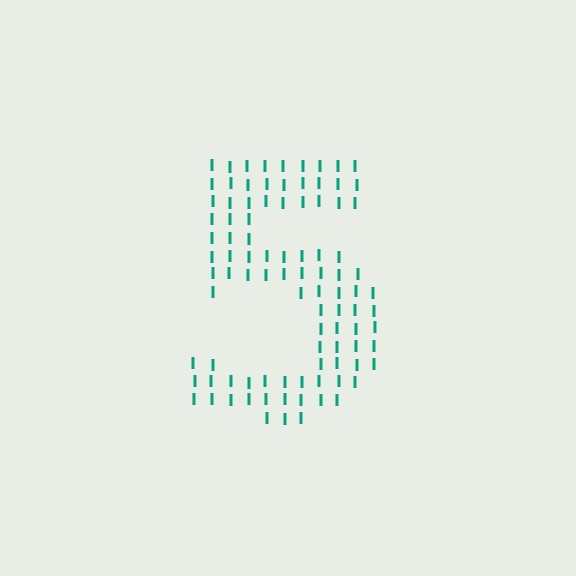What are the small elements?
The small elements are letter I's.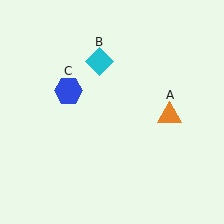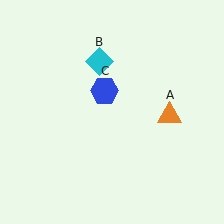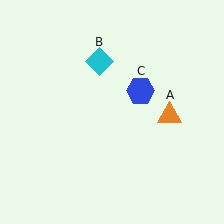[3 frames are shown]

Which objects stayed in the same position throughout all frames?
Orange triangle (object A) and cyan diamond (object B) remained stationary.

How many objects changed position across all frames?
1 object changed position: blue hexagon (object C).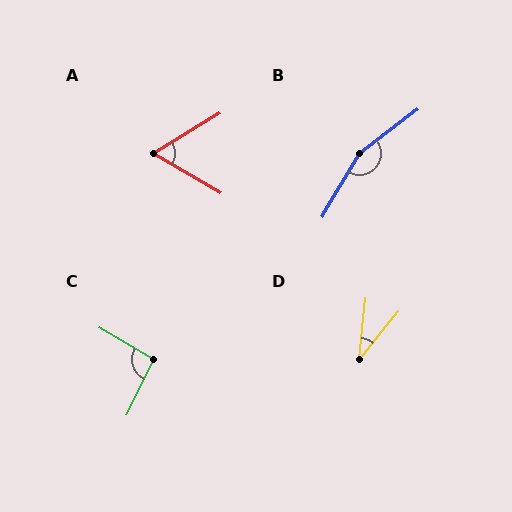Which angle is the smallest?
D, at approximately 33 degrees.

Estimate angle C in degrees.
Approximately 94 degrees.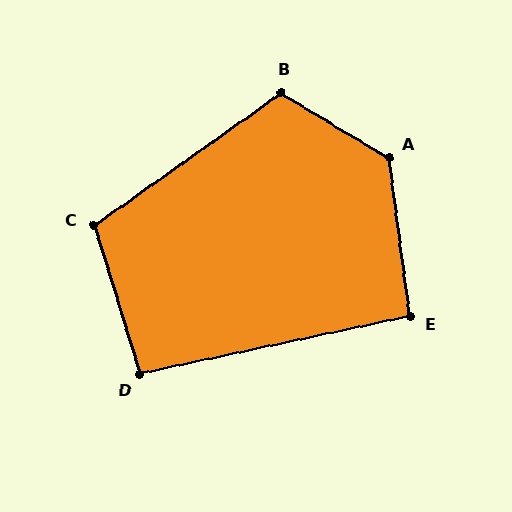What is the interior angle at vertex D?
Approximately 95 degrees (obtuse).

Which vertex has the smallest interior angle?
E, at approximately 95 degrees.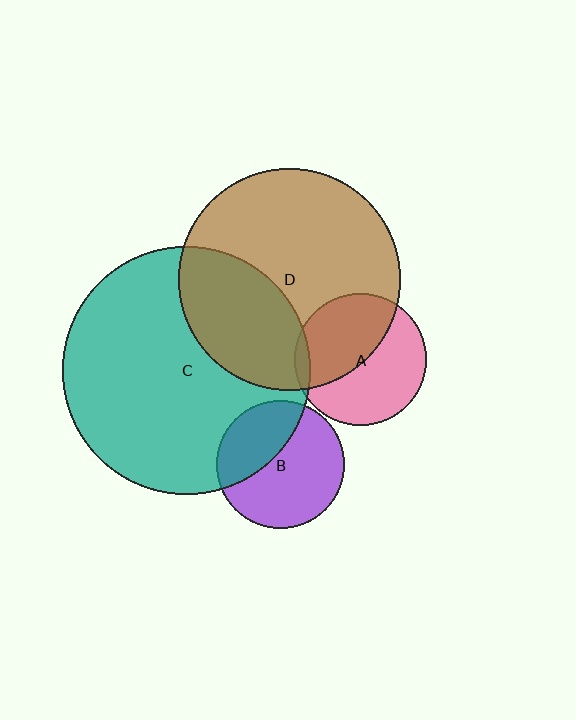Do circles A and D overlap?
Yes.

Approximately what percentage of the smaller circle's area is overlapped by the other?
Approximately 45%.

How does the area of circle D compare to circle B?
Approximately 3.0 times.